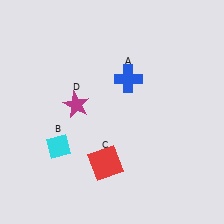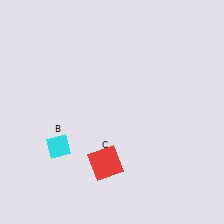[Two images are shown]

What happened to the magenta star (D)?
The magenta star (D) was removed in Image 2. It was in the top-left area of Image 1.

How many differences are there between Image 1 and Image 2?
There are 2 differences between the two images.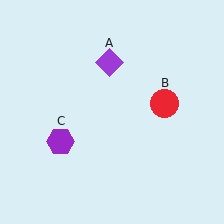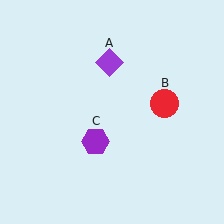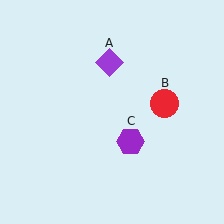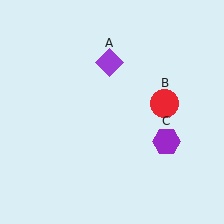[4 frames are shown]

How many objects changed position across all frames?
1 object changed position: purple hexagon (object C).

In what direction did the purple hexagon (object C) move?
The purple hexagon (object C) moved right.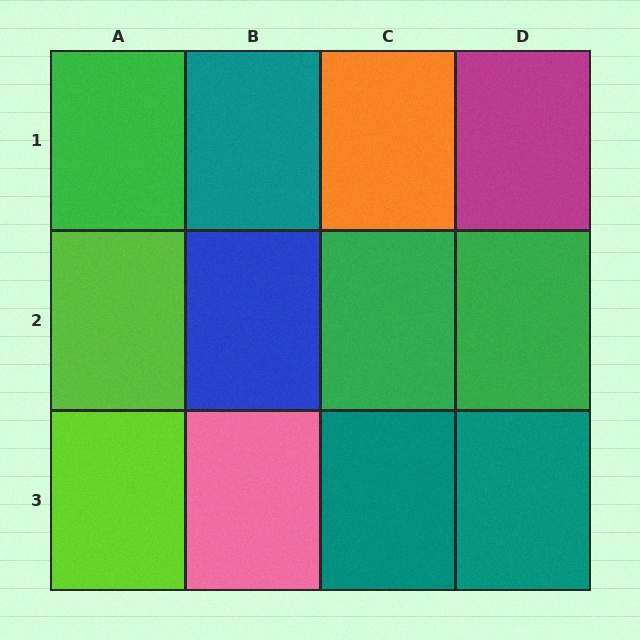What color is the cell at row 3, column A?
Lime.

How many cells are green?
3 cells are green.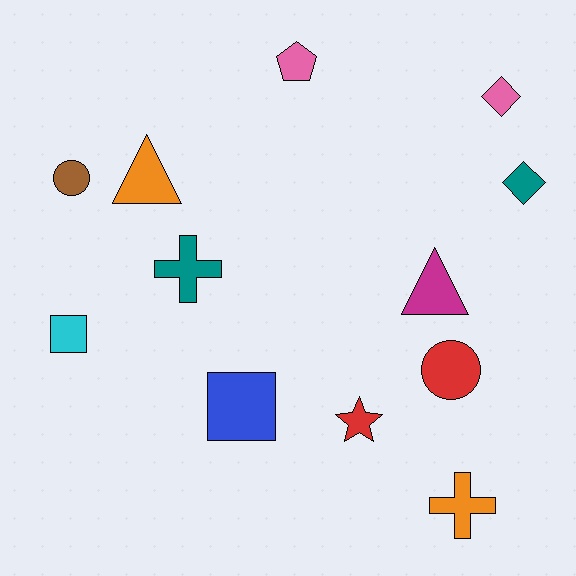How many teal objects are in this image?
There are 2 teal objects.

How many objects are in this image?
There are 12 objects.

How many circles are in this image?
There are 2 circles.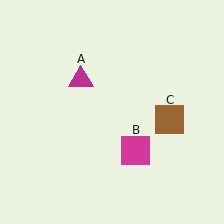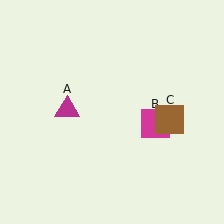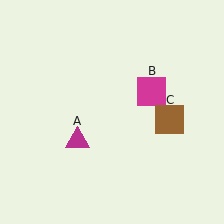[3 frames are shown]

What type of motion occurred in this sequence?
The magenta triangle (object A), magenta square (object B) rotated counterclockwise around the center of the scene.